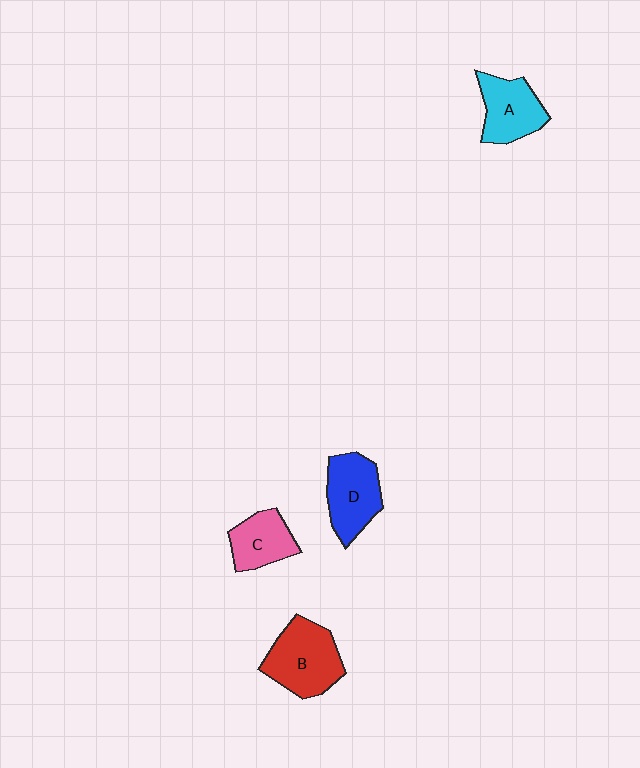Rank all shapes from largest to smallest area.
From largest to smallest: B (red), D (blue), A (cyan), C (pink).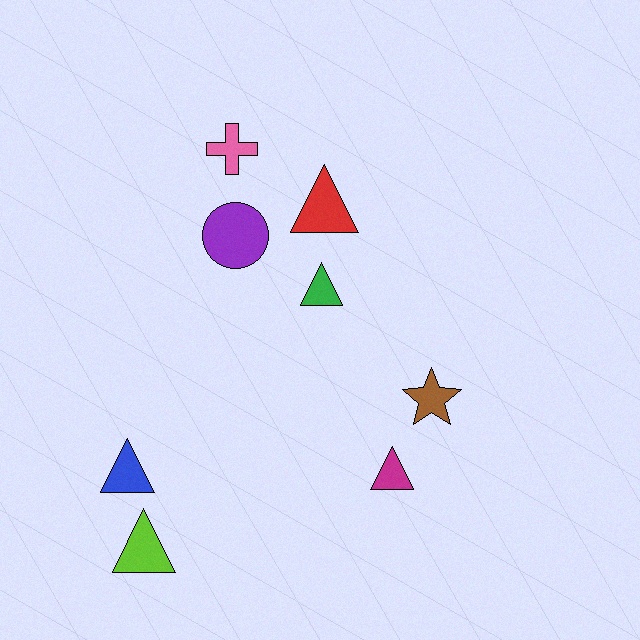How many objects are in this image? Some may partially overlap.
There are 8 objects.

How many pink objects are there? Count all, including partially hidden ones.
There is 1 pink object.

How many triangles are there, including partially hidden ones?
There are 5 triangles.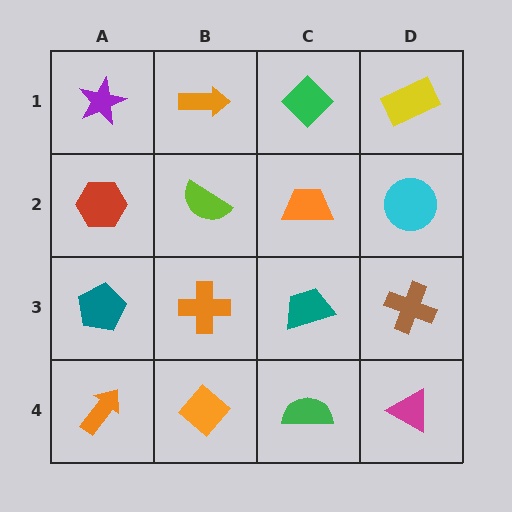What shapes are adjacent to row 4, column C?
A teal trapezoid (row 3, column C), an orange diamond (row 4, column B), a magenta triangle (row 4, column D).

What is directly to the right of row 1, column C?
A yellow rectangle.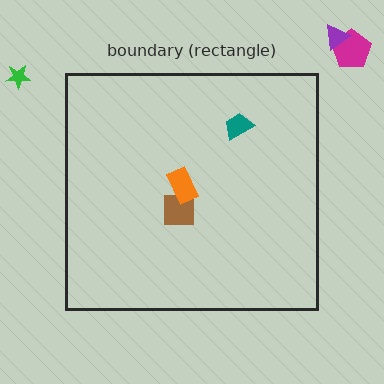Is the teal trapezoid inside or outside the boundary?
Inside.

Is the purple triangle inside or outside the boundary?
Outside.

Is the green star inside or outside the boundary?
Outside.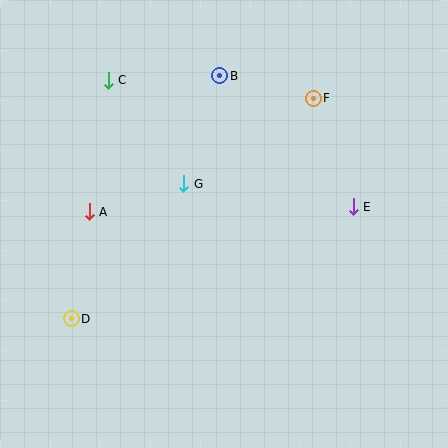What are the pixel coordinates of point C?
Point C is at (108, 80).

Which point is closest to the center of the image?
Point G at (184, 184) is closest to the center.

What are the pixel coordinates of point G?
Point G is at (184, 184).